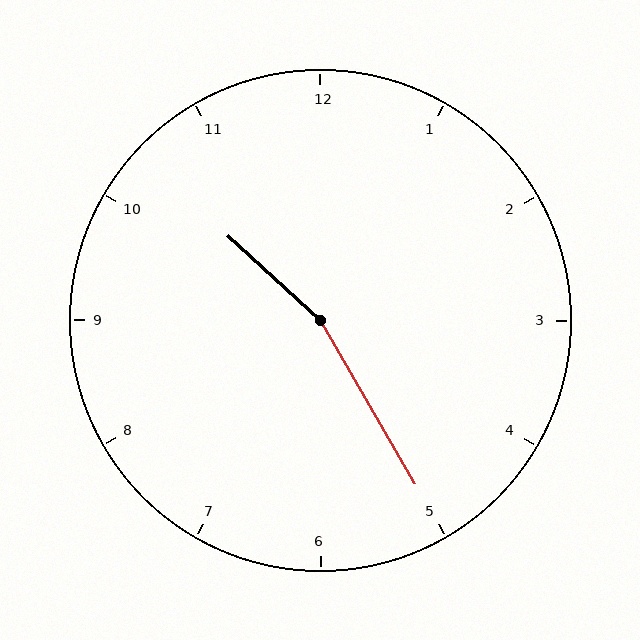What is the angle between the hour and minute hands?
Approximately 162 degrees.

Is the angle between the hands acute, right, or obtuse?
It is obtuse.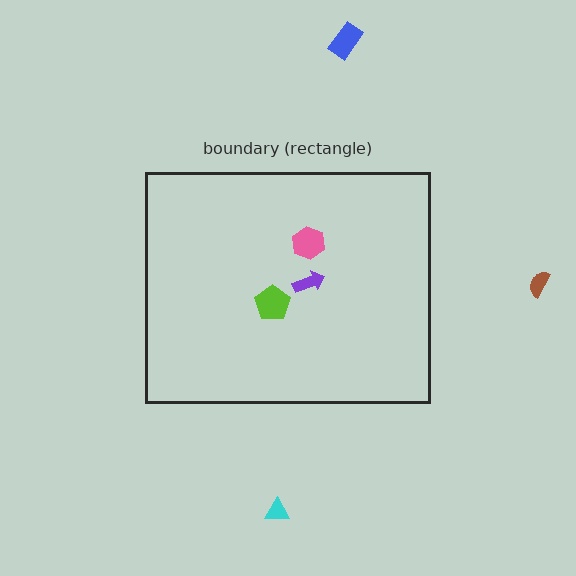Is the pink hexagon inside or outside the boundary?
Inside.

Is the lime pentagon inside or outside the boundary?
Inside.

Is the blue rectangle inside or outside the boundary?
Outside.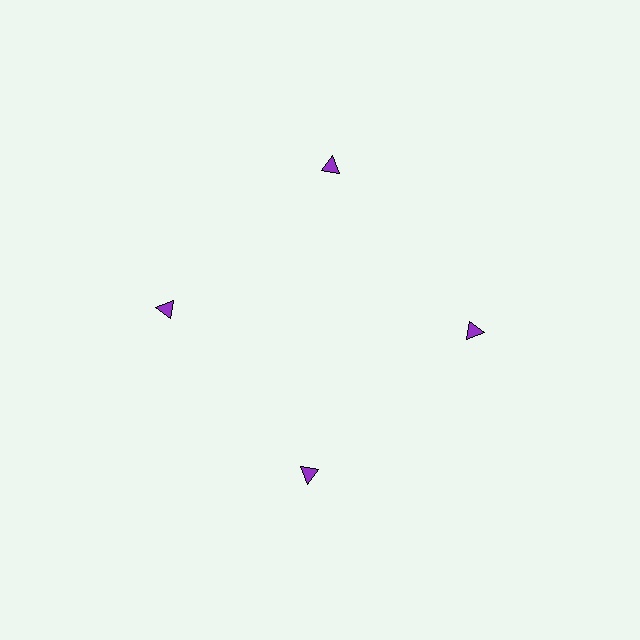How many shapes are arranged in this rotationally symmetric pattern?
There are 4 shapes, arranged in 4 groups of 1.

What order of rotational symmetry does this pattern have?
This pattern has 4-fold rotational symmetry.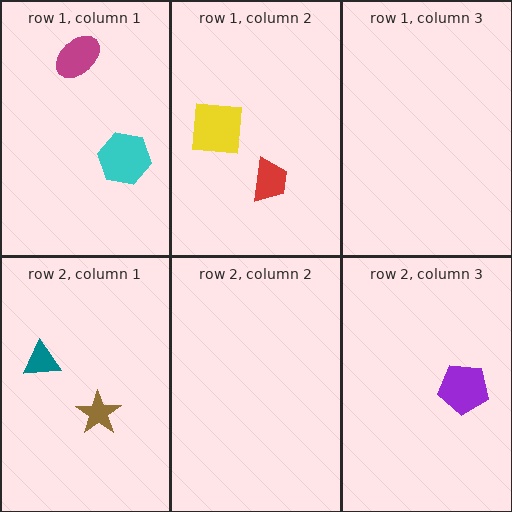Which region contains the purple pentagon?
The row 2, column 3 region.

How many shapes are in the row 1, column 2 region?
2.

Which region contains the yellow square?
The row 1, column 2 region.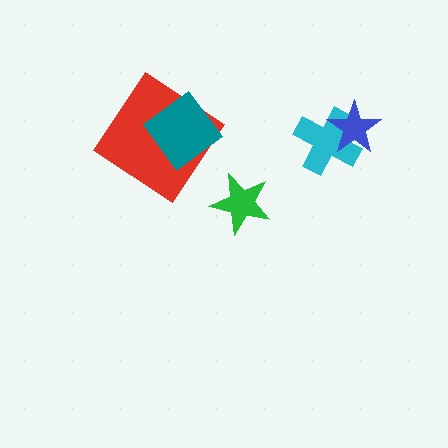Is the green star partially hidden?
No, no other shape covers it.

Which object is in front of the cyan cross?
The blue star is in front of the cyan cross.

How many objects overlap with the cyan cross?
1 object overlaps with the cyan cross.